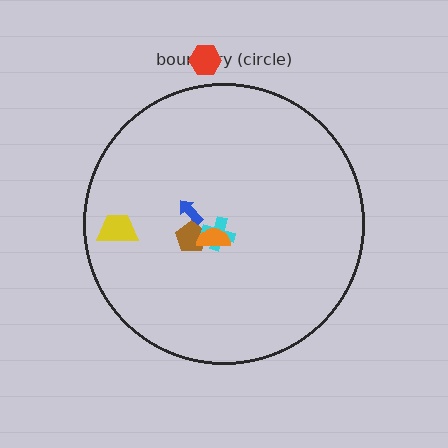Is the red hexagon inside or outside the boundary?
Outside.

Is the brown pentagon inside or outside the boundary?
Inside.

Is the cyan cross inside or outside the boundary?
Inside.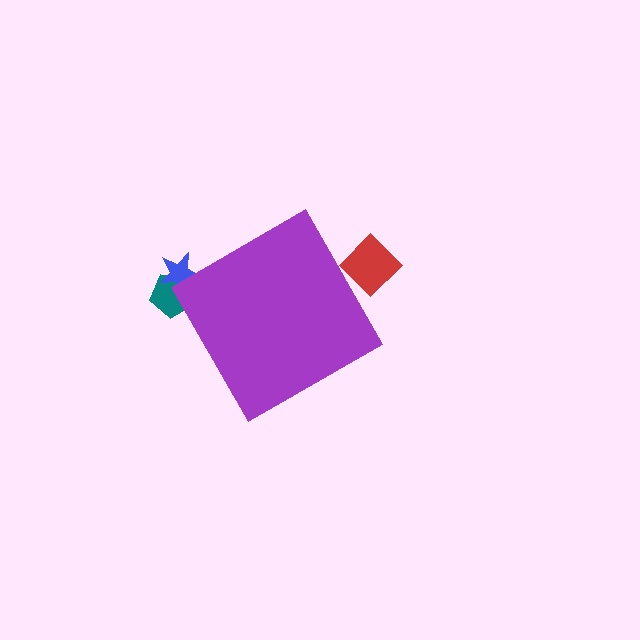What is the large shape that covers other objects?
A purple diamond.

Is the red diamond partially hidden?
Yes, the red diamond is partially hidden behind the purple diamond.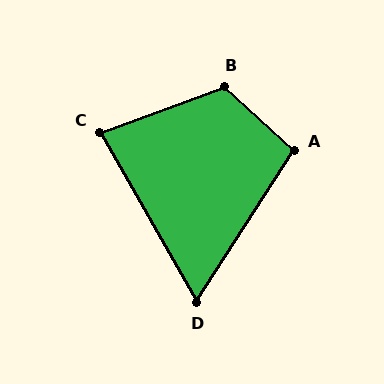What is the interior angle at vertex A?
Approximately 100 degrees (obtuse).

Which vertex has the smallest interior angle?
D, at approximately 63 degrees.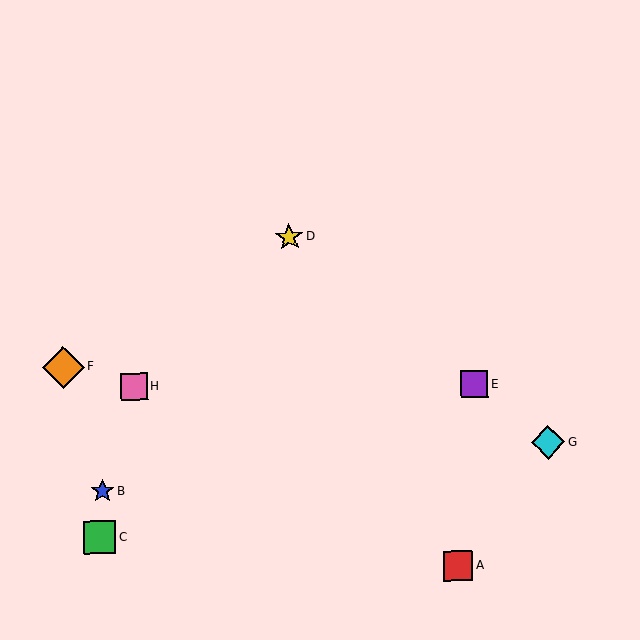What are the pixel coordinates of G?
Object G is at (548, 442).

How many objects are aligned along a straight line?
3 objects (D, E, G) are aligned along a straight line.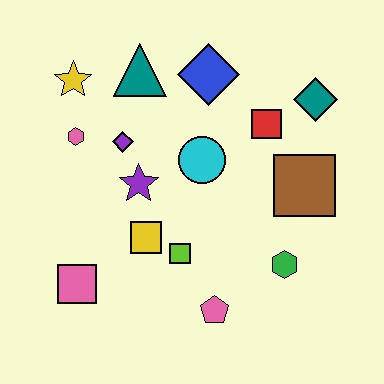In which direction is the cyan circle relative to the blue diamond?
The cyan circle is below the blue diamond.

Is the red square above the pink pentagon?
Yes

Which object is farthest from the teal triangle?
The pink pentagon is farthest from the teal triangle.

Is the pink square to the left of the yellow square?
Yes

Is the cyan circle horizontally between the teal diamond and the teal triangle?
Yes